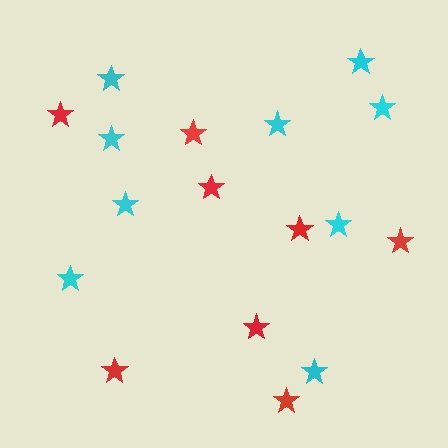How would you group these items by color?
There are 2 groups: one group of red stars (8) and one group of cyan stars (9).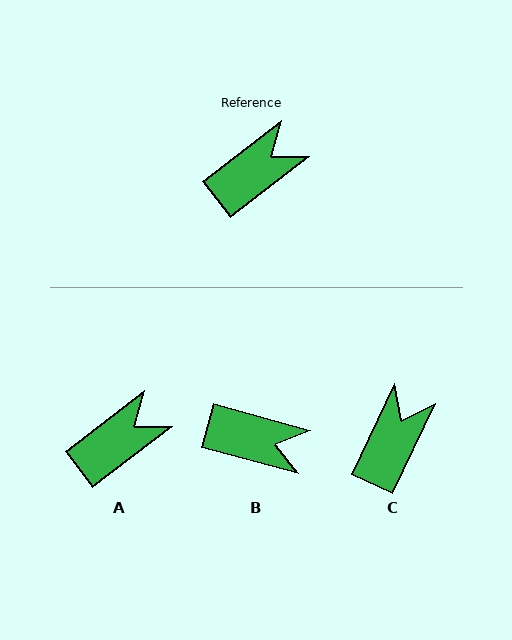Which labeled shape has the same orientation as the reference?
A.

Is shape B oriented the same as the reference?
No, it is off by about 53 degrees.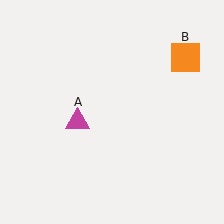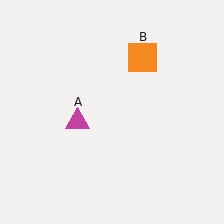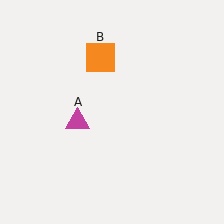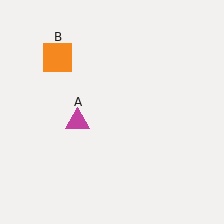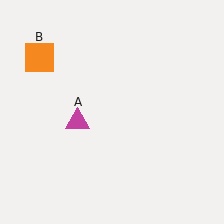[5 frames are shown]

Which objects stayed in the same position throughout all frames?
Magenta triangle (object A) remained stationary.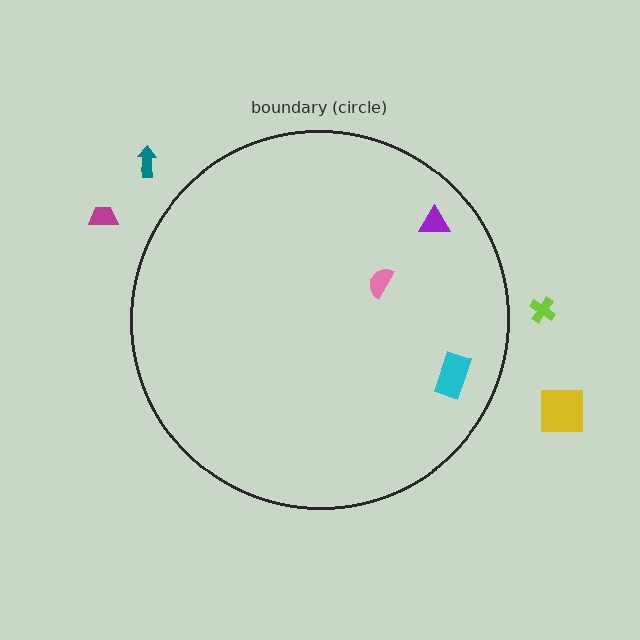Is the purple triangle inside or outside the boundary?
Inside.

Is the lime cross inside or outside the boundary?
Outside.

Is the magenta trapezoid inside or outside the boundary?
Outside.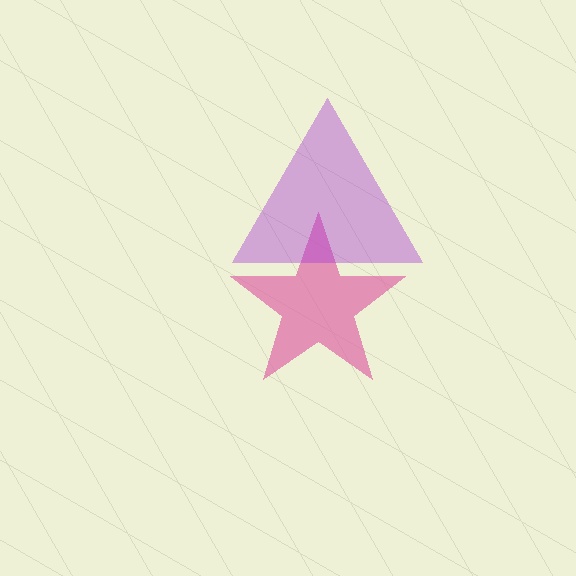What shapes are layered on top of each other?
The layered shapes are: a pink star, a purple triangle.